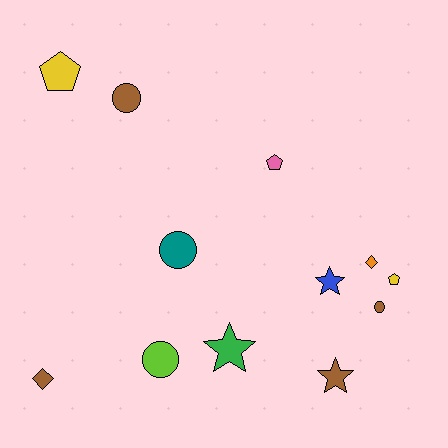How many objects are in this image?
There are 12 objects.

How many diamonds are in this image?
There are 2 diamonds.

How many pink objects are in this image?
There is 1 pink object.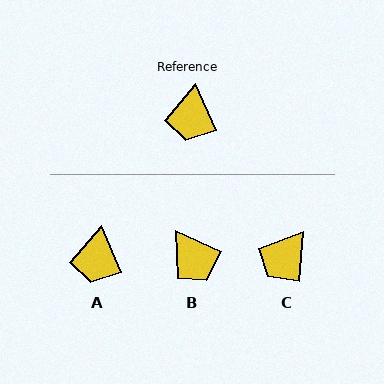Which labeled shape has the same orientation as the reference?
A.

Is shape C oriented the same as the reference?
No, it is off by about 29 degrees.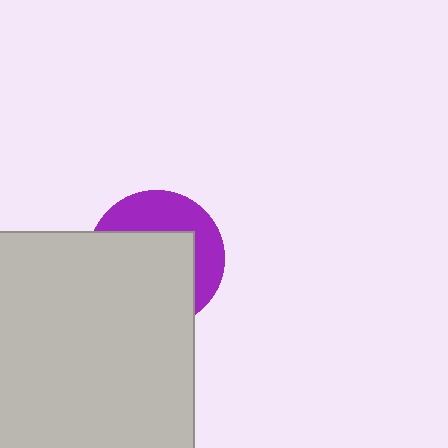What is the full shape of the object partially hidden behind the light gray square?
The partially hidden object is a purple circle.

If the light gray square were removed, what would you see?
You would see the complete purple circle.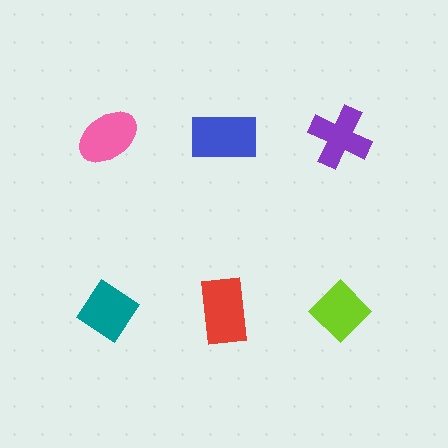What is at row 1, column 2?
A blue rectangle.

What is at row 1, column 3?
A purple cross.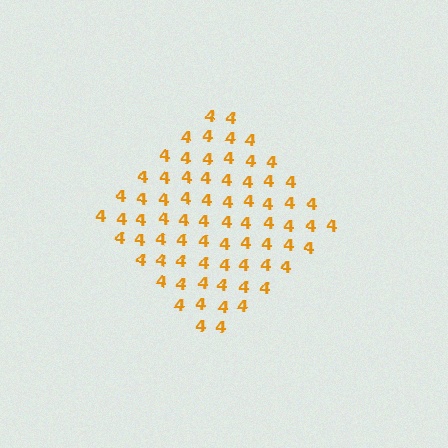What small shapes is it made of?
It is made of small digit 4's.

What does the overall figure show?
The overall figure shows a diamond.